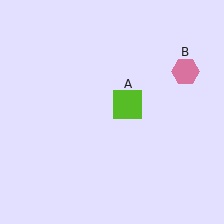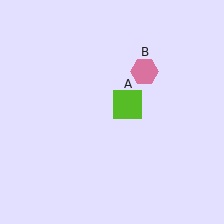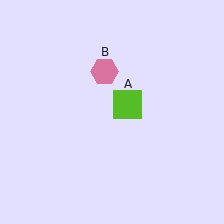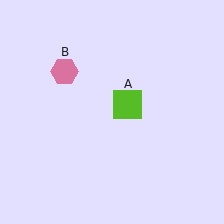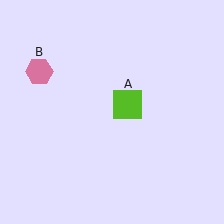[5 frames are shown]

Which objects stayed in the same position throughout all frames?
Lime square (object A) remained stationary.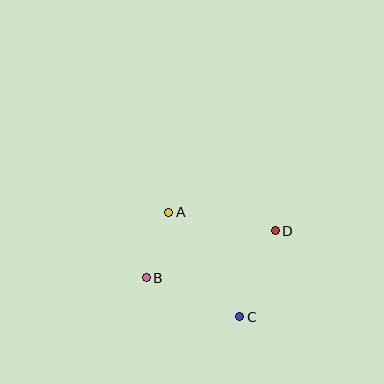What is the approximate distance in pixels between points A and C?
The distance between A and C is approximately 127 pixels.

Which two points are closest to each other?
Points A and B are closest to each other.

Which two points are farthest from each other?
Points B and D are farthest from each other.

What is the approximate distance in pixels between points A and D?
The distance between A and D is approximately 108 pixels.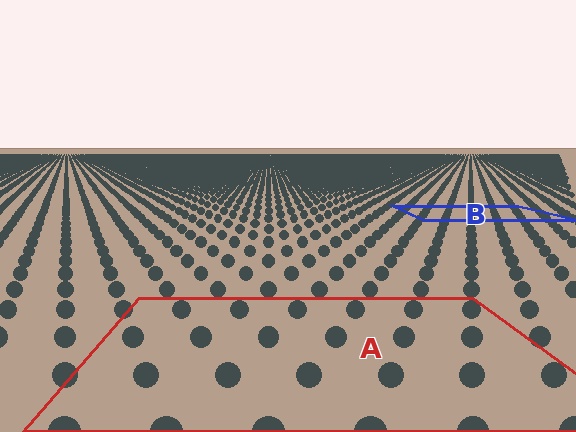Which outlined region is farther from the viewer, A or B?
Region B is farther from the viewer — the texture elements inside it appear smaller and more densely packed.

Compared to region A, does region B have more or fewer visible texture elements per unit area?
Region B has more texture elements per unit area — they are packed more densely because it is farther away.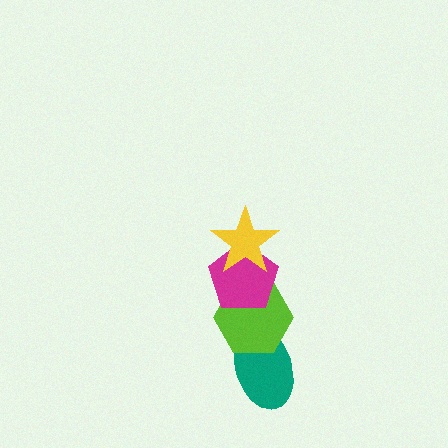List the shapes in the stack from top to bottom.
From top to bottom: the yellow star, the magenta pentagon, the lime hexagon, the teal ellipse.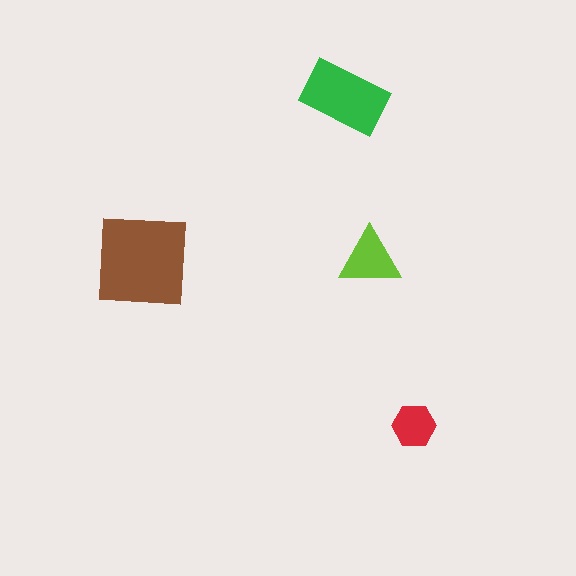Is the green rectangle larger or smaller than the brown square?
Smaller.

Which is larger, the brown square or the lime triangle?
The brown square.